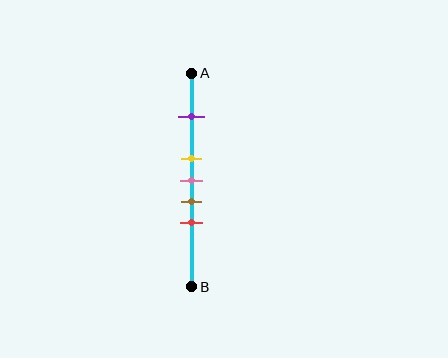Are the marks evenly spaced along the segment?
No, the marks are not evenly spaced.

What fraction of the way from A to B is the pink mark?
The pink mark is approximately 50% (0.5) of the way from A to B.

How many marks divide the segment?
There are 5 marks dividing the segment.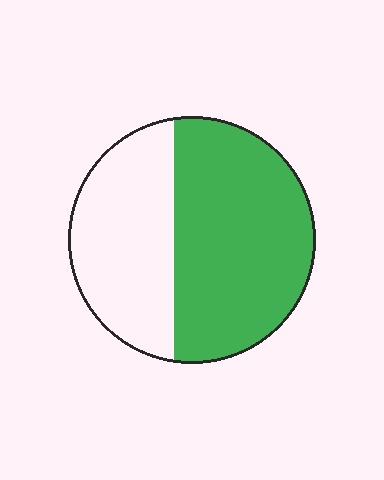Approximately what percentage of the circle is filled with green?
Approximately 60%.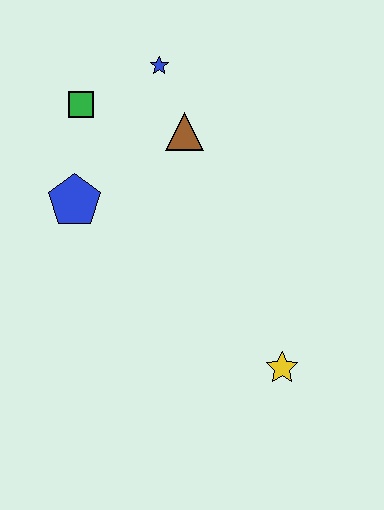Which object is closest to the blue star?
The brown triangle is closest to the blue star.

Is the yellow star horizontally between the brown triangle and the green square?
No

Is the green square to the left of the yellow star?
Yes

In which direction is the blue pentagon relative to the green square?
The blue pentagon is below the green square.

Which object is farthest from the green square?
The yellow star is farthest from the green square.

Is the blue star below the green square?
No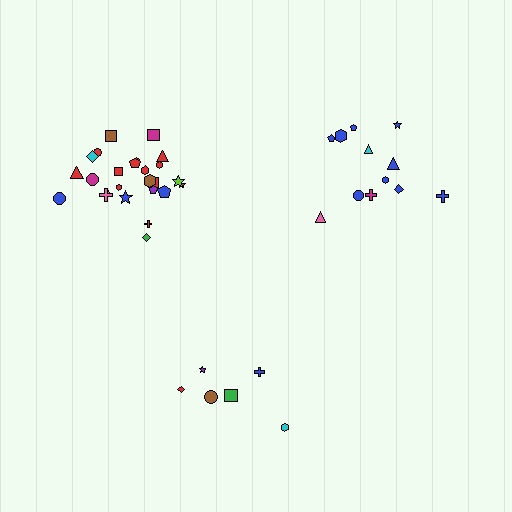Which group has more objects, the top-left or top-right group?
The top-left group.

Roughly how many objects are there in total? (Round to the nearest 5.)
Roughly 45 objects in total.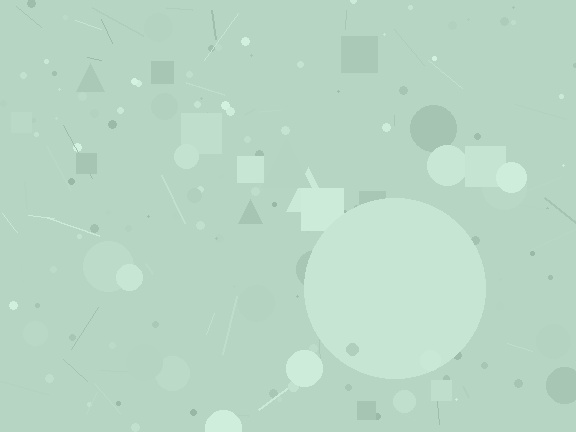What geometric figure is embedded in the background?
A circle is embedded in the background.